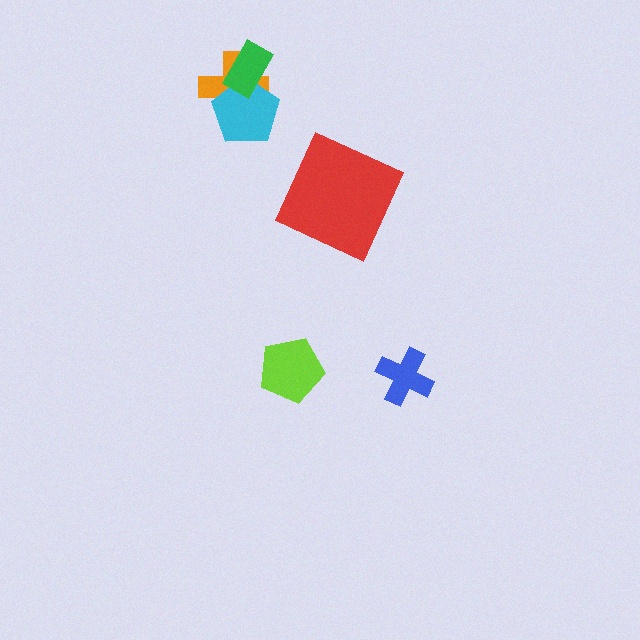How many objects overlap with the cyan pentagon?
2 objects overlap with the cyan pentagon.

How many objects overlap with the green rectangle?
2 objects overlap with the green rectangle.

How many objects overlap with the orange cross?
2 objects overlap with the orange cross.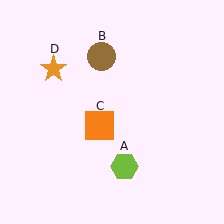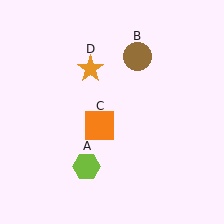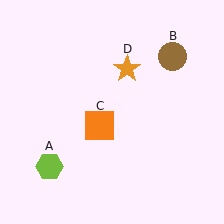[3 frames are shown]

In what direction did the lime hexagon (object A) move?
The lime hexagon (object A) moved left.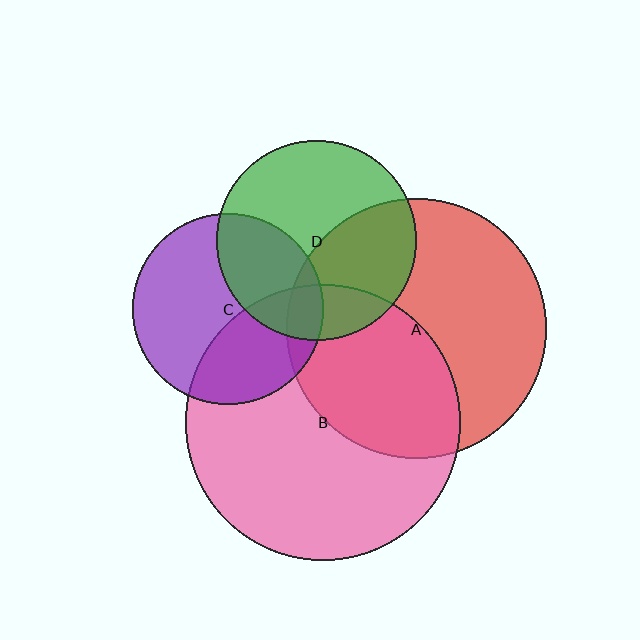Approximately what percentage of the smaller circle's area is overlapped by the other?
Approximately 20%.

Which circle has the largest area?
Circle B (pink).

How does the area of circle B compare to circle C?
Approximately 2.1 times.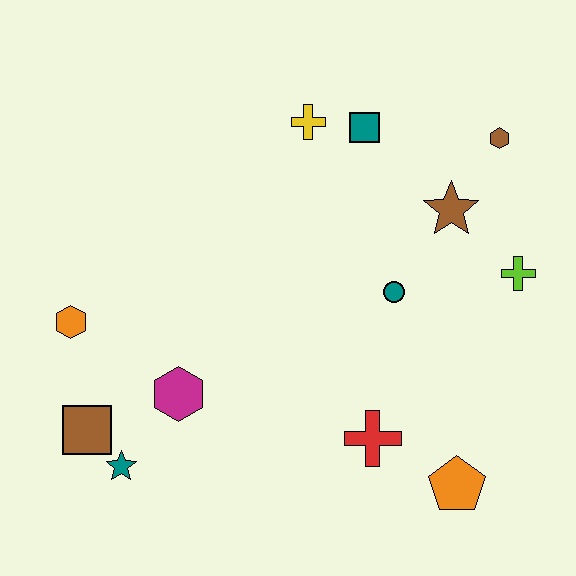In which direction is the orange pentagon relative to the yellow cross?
The orange pentagon is below the yellow cross.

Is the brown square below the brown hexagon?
Yes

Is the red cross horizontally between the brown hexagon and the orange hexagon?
Yes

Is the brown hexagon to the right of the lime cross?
No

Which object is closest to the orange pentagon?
The red cross is closest to the orange pentagon.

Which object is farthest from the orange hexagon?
The brown hexagon is farthest from the orange hexagon.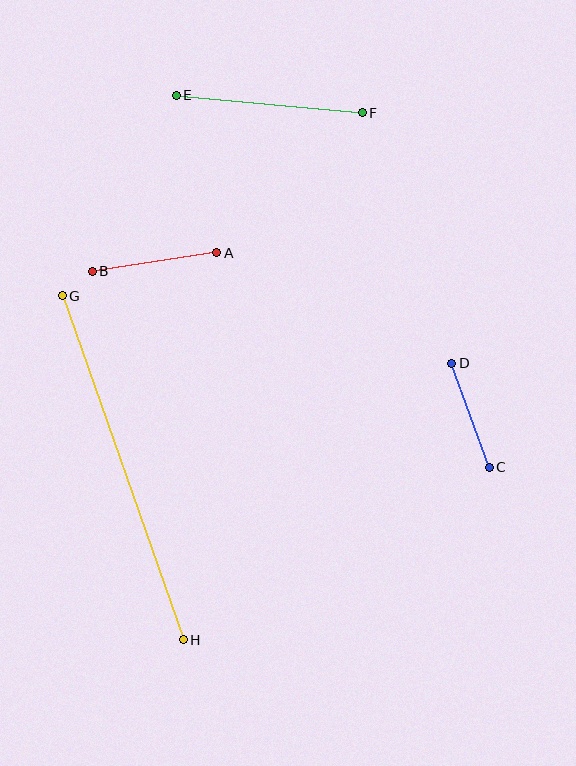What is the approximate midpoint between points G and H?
The midpoint is at approximately (123, 468) pixels.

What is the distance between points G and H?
The distance is approximately 365 pixels.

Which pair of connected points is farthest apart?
Points G and H are farthest apart.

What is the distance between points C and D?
The distance is approximately 110 pixels.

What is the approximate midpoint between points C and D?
The midpoint is at approximately (471, 415) pixels.